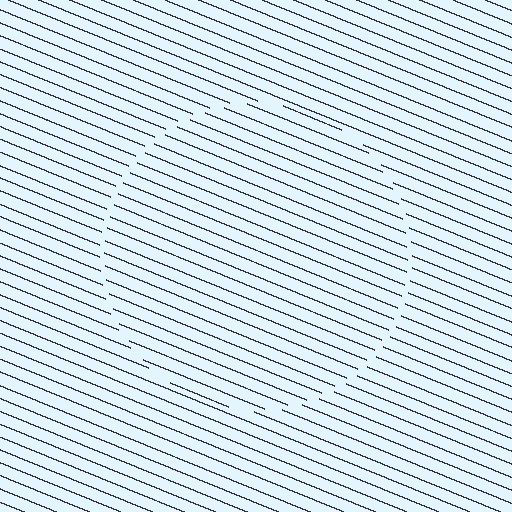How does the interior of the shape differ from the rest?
The interior of the shape contains the same grating, shifted by half a period — the contour is defined by the phase discontinuity where line-ends from the inner and outer gratings abut.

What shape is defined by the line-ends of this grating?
An illusory circle. The interior of the shape contains the same grating, shifted by half a period — the contour is defined by the phase discontinuity where line-ends from the inner and outer gratings abut.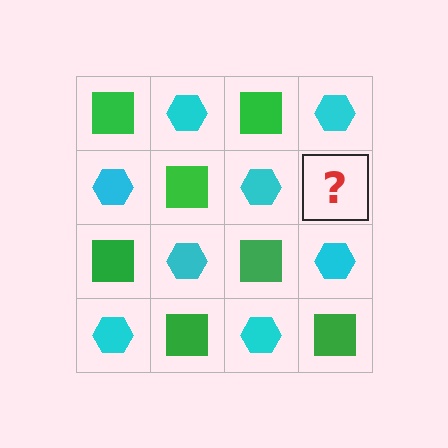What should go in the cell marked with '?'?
The missing cell should contain a green square.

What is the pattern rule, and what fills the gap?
The rule is that it alternates green square and cyan hexagon in a checkerboard pattern. The gap should be filled with a green square.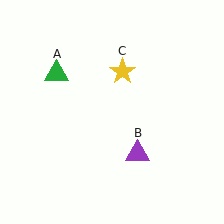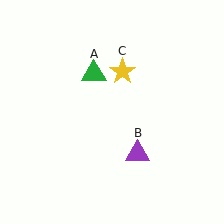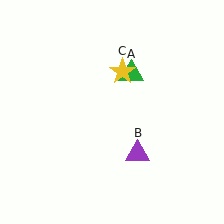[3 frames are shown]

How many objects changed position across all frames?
1 object changed position: green triangle (object A).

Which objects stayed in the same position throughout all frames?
Purple triangle (object B) and yellow star (object C) remained stationary.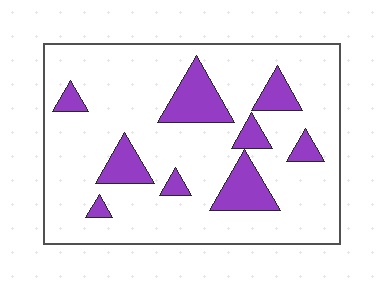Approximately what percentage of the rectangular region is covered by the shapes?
Approximately 20%.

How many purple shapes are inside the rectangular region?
9.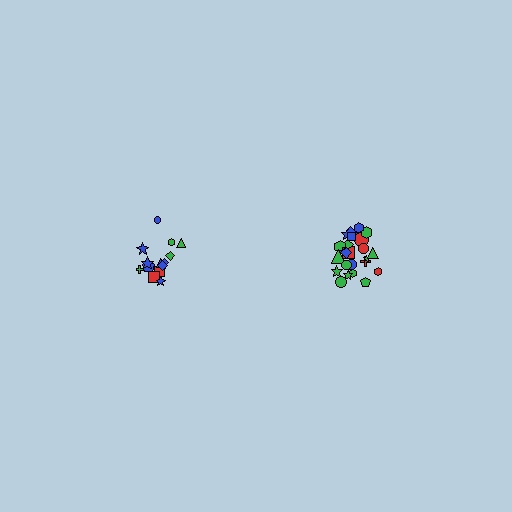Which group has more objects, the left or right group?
The right group.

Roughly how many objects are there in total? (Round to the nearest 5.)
Roughly 40 objects in total.